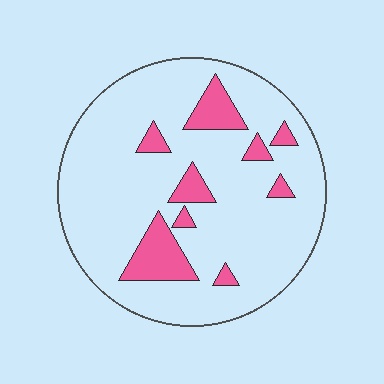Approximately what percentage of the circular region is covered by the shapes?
Approximately 15%.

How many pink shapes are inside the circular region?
9.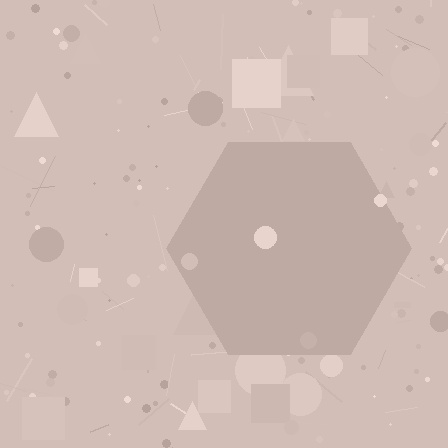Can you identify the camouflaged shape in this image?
The camouflaged shape is a hexagon.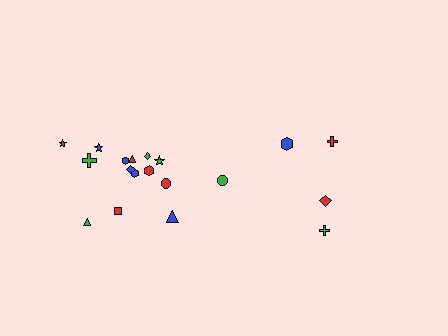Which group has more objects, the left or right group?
The left group.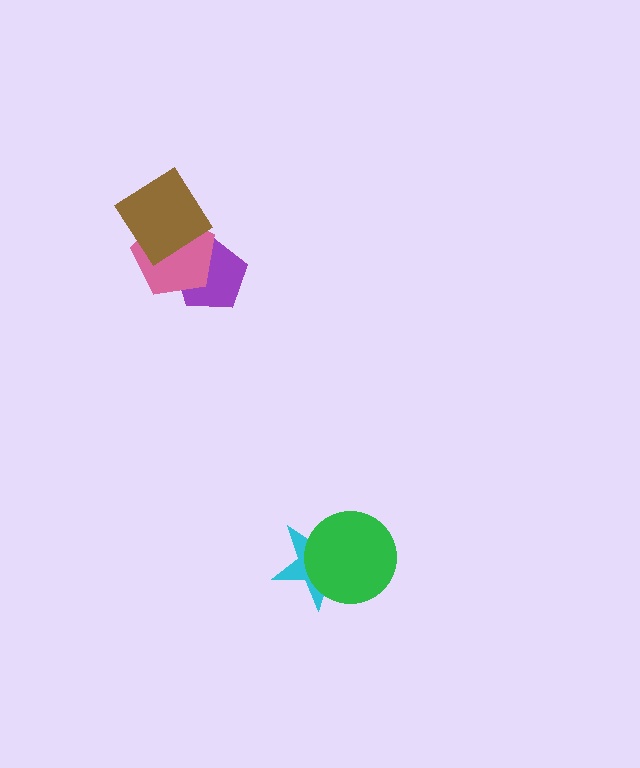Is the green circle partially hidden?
No, no other shape covers it.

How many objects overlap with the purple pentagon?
1 object overlaps with the purple pentagon.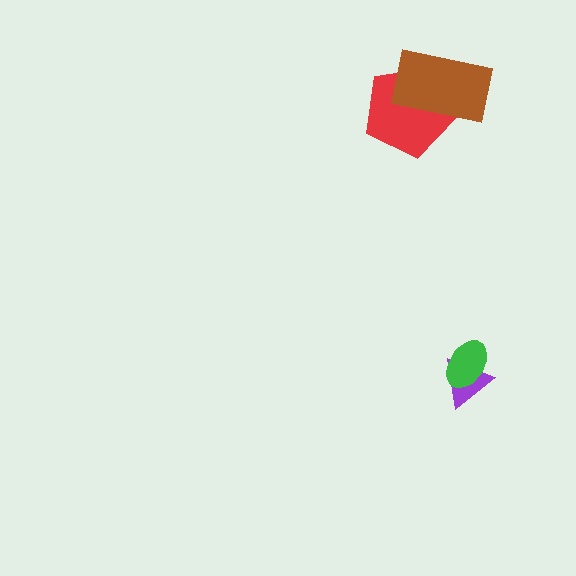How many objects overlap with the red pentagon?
1 object overlaps with the red pentagon.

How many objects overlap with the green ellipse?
1 object overlaps with the green ellipse.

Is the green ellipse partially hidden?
No, no other shape covers it.